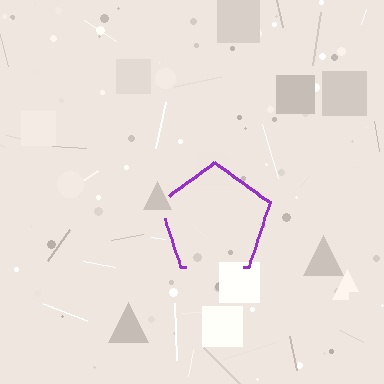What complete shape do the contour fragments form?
The contour fragments form a pentagon.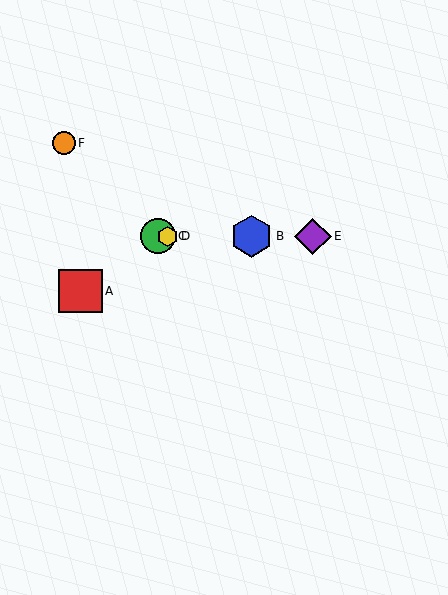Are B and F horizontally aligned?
No, B is at y≈236 and F is at y≈143.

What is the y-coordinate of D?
Object D is at y≈236.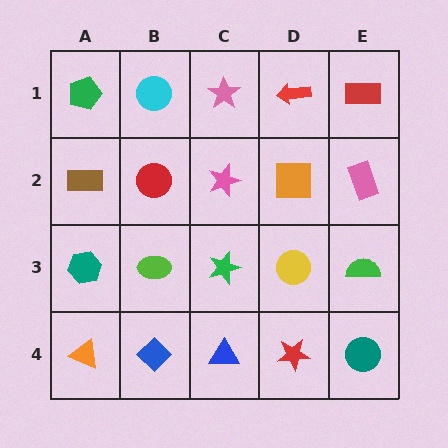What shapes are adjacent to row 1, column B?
A red circle (row 2, column B), a green pentagon (row 1, column A), a pink star (row 1, column C).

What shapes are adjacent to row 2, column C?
A pink star (row 1, column C), a green star (row 3, column C), a red circle (row 2, column B), an orange square (row 2, column D).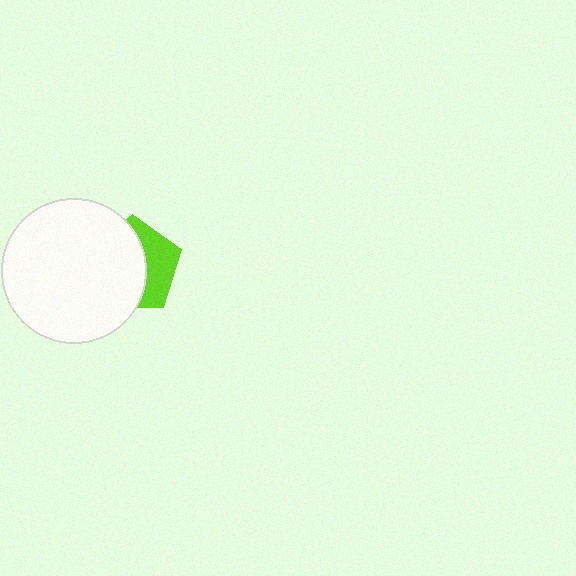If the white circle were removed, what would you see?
You would see the complete lime pentagon.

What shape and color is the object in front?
The object in front is a white circle.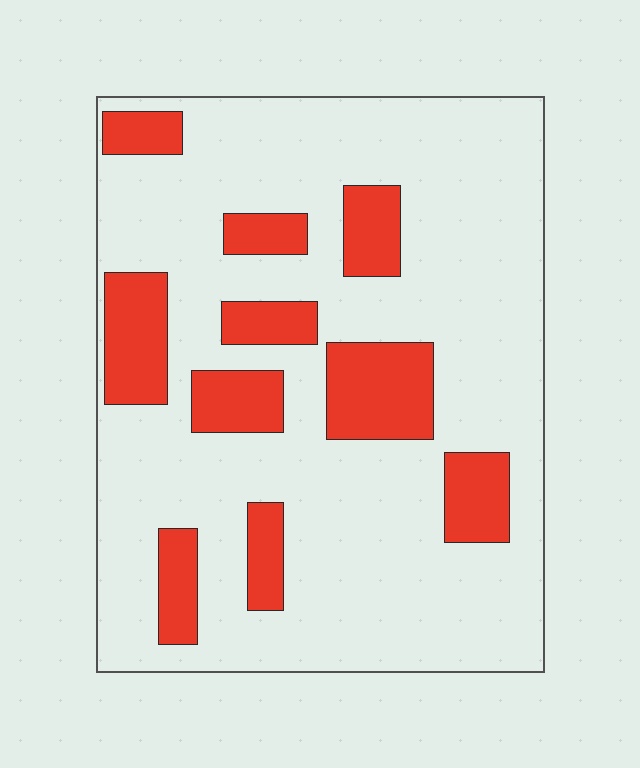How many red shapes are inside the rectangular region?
10.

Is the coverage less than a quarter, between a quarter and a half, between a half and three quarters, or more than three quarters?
Less than a quarter.